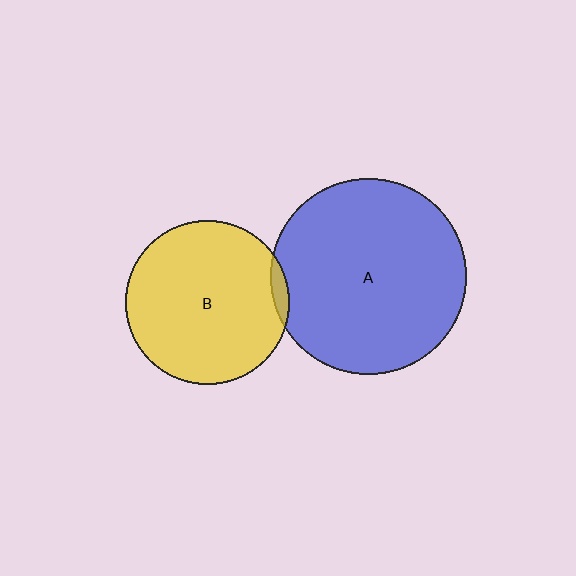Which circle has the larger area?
Circle A (blue).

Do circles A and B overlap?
Yes.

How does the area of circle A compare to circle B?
Approximately 1.4 times.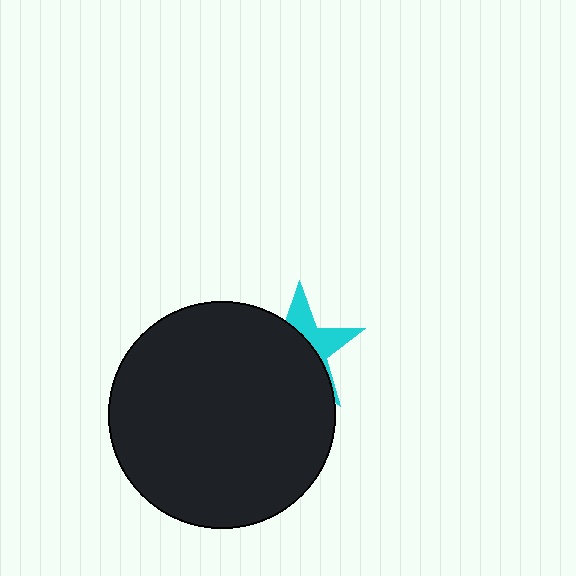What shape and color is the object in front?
The object in front is a black circle.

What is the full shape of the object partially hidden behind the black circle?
The partially hidden object is a cyan star.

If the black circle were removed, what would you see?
You would see the complete cyan star.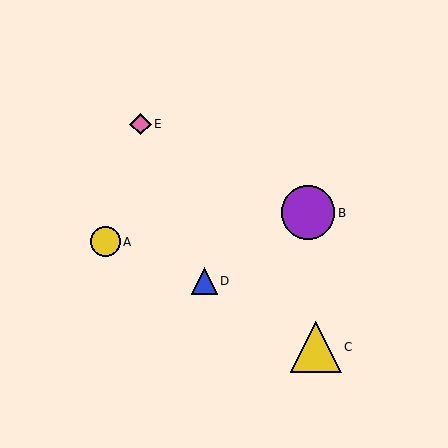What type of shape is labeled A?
Shape A is a yellow circle.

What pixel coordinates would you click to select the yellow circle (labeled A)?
Click at (105, 242) to select the yellow circle A.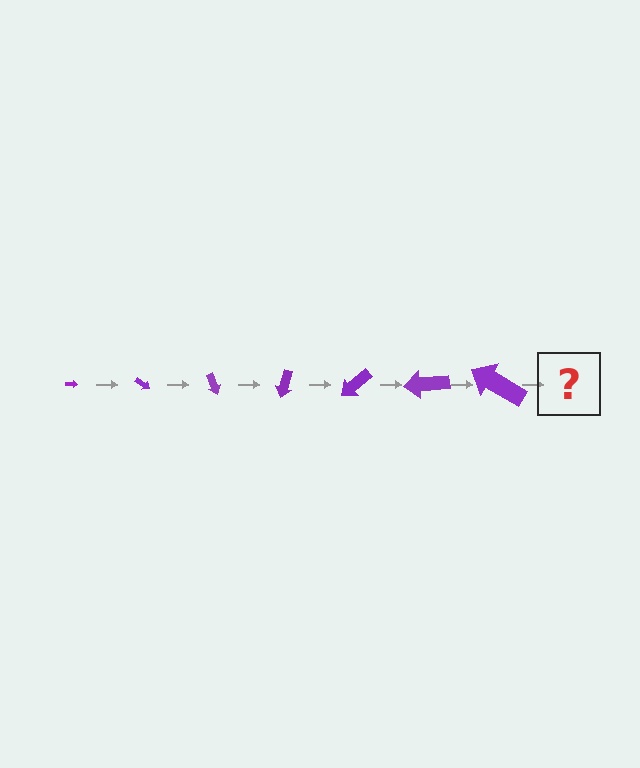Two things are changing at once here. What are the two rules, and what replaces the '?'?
The two rules are that the arrow grows larger each step and it rotates 35 degrees each step. The '?' should be an arrow, larger than the previous one and rotated 245 degrees from the start.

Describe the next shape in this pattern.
It should be an arrow, larger than the previous one and rotated 245 degrees from the start.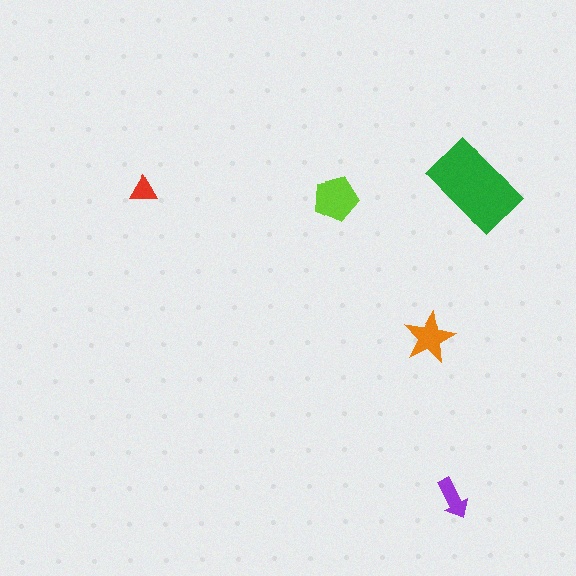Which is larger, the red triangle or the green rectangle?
The green rectangle.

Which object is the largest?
The green rectangle.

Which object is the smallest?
The red triangle.